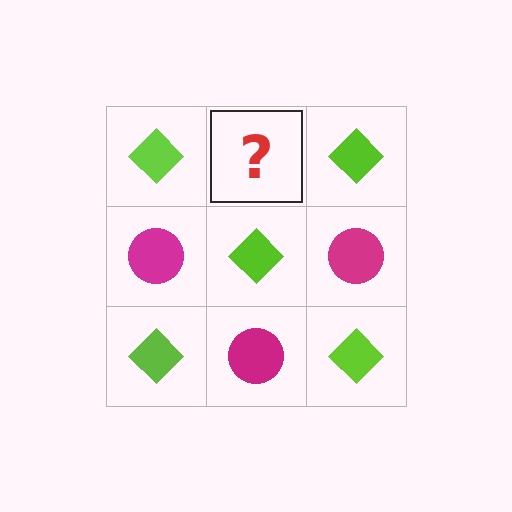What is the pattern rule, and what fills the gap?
The rule is that it alternates lime diamond and magenta circle in a checkerboard pattern. The gap should be filled with a magenta circle.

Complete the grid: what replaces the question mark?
The question mark should be replaced with a magenta circle.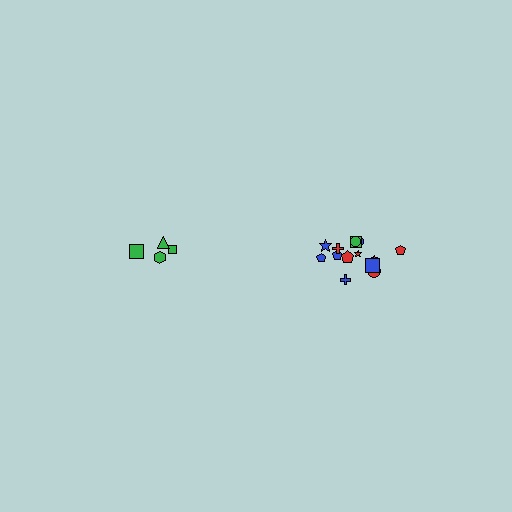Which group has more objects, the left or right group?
The right group.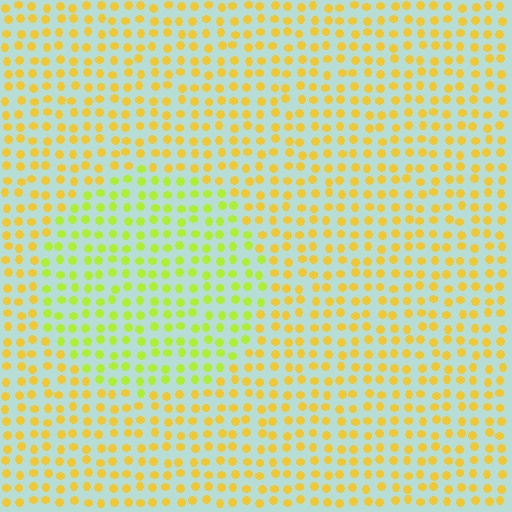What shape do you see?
I see a circle.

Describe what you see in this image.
The image is filled with small yellow elements in a uniform arrangement. A circle-shaped region is visible where the elements are tinted to a slightly different hue, forming a subtle color boundary.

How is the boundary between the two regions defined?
The boundary is defined purely by a slight shift in hue (about 33 degrees). Spacing, size, and orientation are identical on both sides.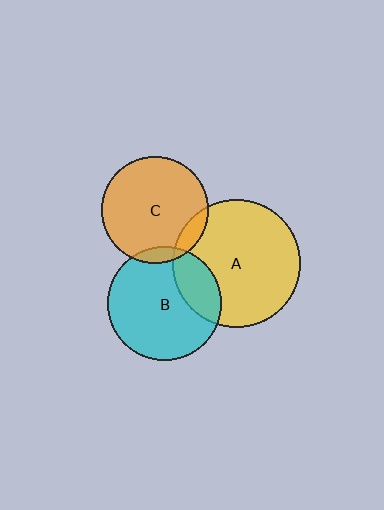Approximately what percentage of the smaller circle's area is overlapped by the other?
Approximately 25%.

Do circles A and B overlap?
Yes.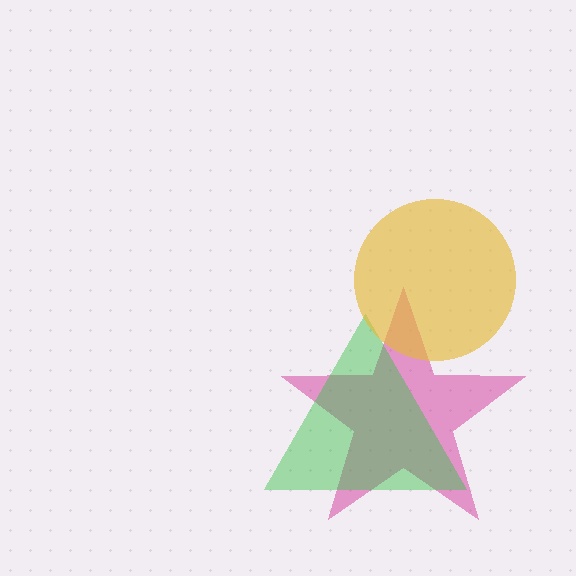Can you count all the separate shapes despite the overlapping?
Yes, there are 3 separate shapes.